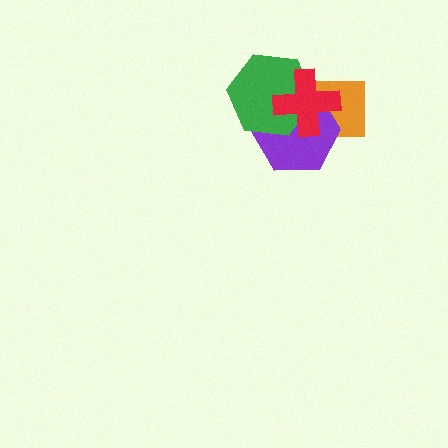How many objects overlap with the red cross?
3 objects overlap with the red cross.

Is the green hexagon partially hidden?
Yes, it is partially covered by another shape.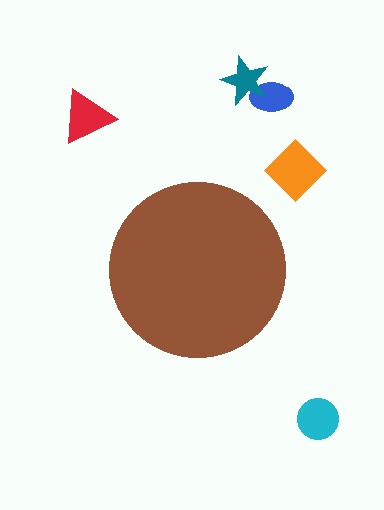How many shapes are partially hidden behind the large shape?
0 shapes are partially hidden.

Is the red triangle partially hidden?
No, the red triangle is fully visible.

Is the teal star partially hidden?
No, the teal star is fully visible.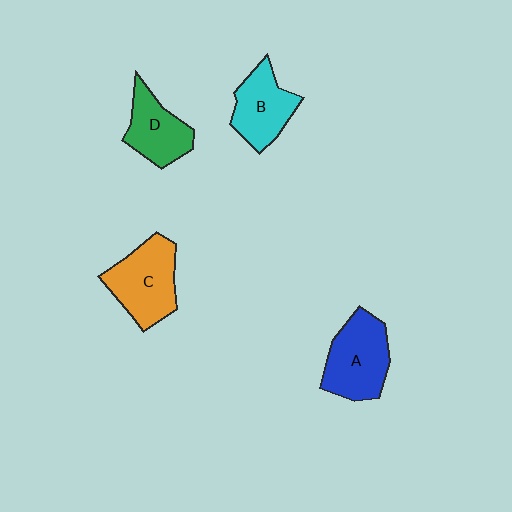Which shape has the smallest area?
Shape D (green).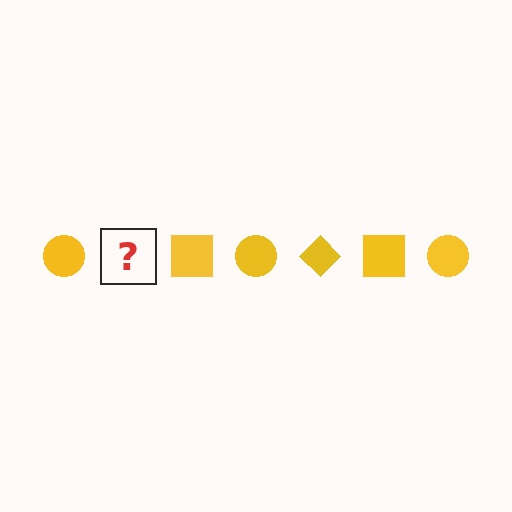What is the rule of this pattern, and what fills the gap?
The rule is that the pattern cycles through circle, diamond, square shapes in yellow. The gap should be filled with a yellow diamond.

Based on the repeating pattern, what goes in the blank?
The blank should be a yellow diamond.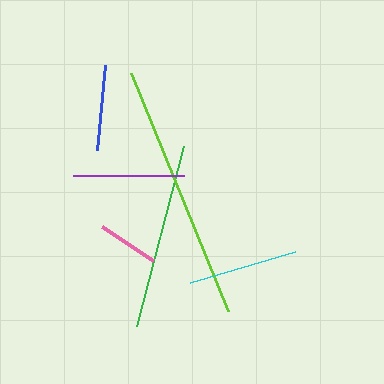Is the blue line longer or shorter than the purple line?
The purple line is longer than the blue line.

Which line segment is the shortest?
The pink line is the shortest at approximately 62 pixels.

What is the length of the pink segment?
The pink segment is approximately 62 pixels long.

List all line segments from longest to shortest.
From longest to shortest: lime, green, purple, cyan, blue, pink.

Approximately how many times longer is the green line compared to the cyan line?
The green line is approximately 1.7 times the length of the cyan line.